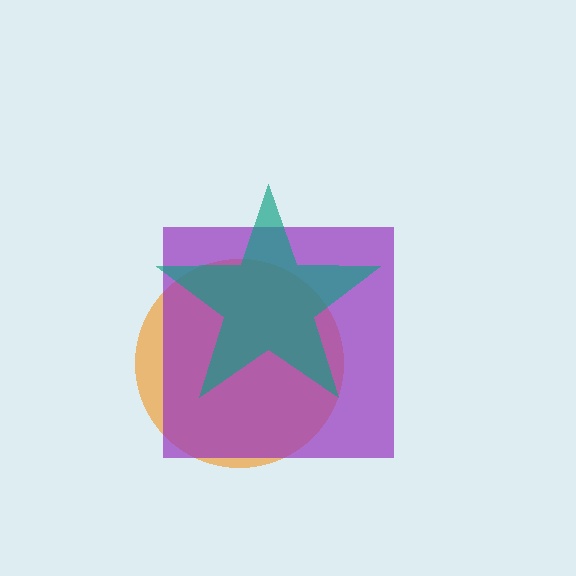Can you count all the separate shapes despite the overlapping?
Yes, there are 3 separate shapes.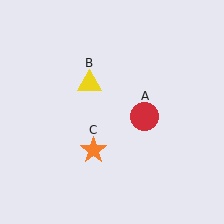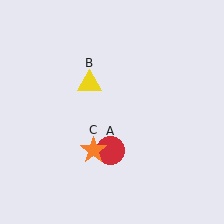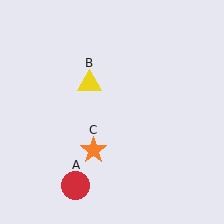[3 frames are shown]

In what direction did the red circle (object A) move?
The red circle (object A) moved down and to the left.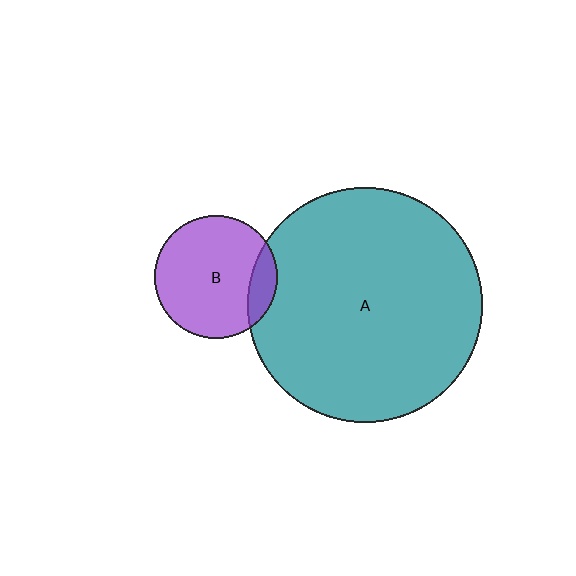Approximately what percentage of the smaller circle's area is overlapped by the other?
Approximately 15%.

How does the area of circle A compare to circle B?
Approximately 3.6 times.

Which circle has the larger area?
Circle A (teal).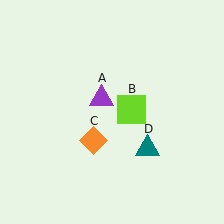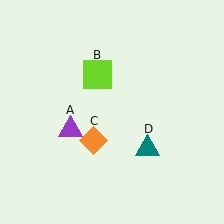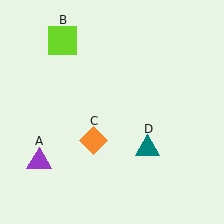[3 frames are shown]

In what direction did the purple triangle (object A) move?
The purple triangle (object A) moved down and to the left.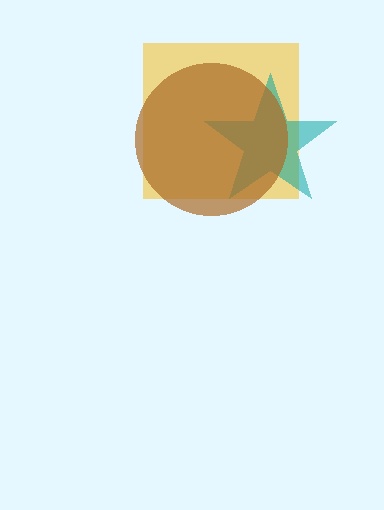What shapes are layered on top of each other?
The layered shapes are: a yellow square, a teal star, a brown circle.